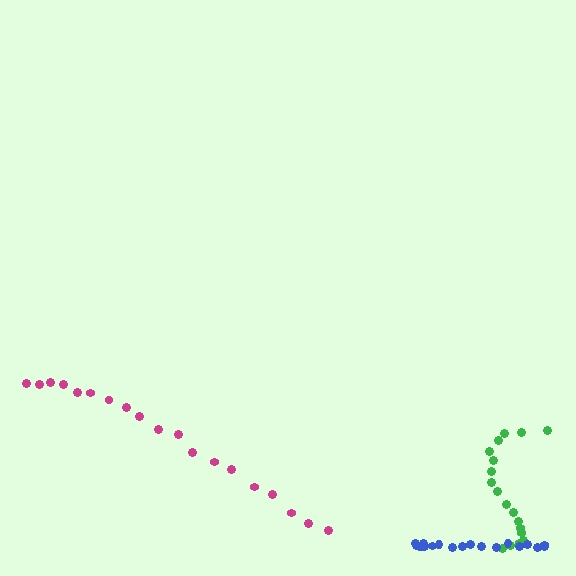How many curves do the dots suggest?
There are 3 distinct paths.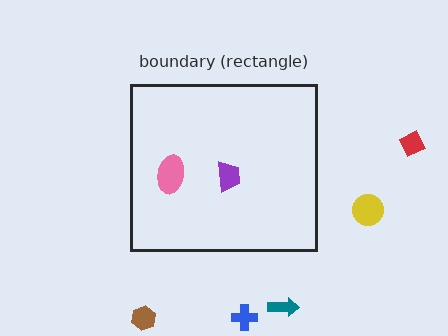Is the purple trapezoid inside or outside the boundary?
Inside.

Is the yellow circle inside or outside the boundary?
Outside.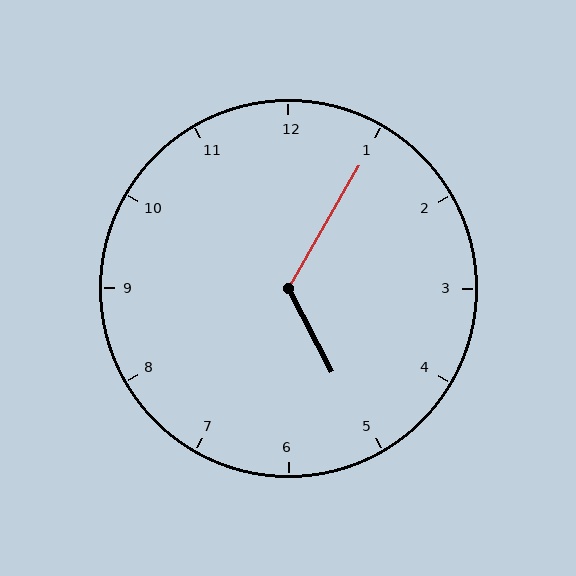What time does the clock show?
5:05.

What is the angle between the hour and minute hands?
Approximately 122 degrees.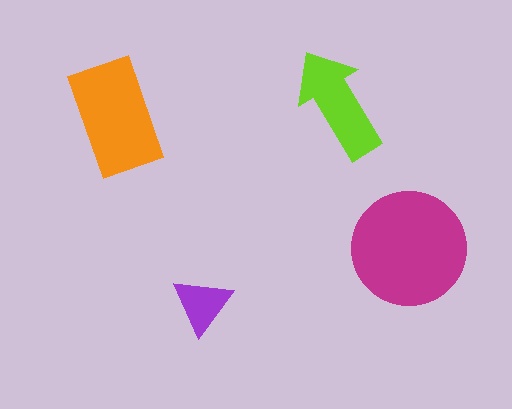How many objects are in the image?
There are 4 objects in the image.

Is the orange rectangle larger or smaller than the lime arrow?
Larger.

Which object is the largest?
The magenta circle.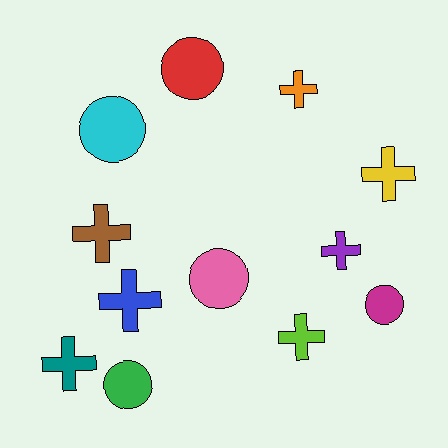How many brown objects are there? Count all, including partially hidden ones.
There is 1 brown object.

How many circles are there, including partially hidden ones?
There are 5 circles.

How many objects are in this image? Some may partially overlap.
There are 12 objects.